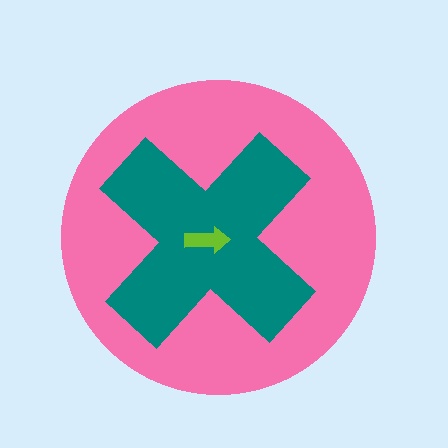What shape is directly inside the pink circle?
The teal cross.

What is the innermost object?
The lime arrow.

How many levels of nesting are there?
3.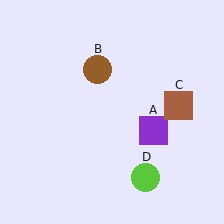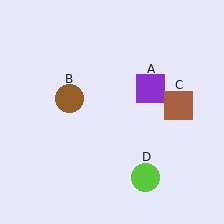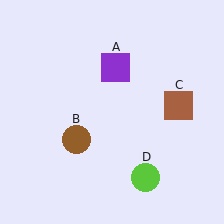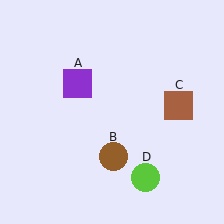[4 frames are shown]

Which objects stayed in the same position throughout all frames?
Brown square (object C) and lime circle (object D) remained stationary.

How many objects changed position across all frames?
2 objects changed position: purple square (object A), brown circle (object B).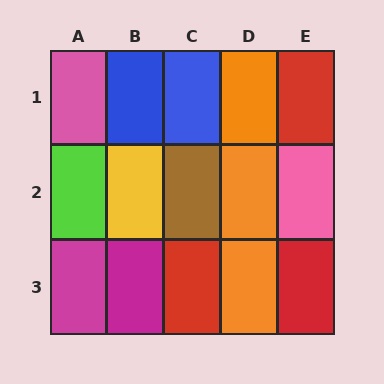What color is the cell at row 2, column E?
Pink.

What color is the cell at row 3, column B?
Magenta.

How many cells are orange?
3 cells are orange.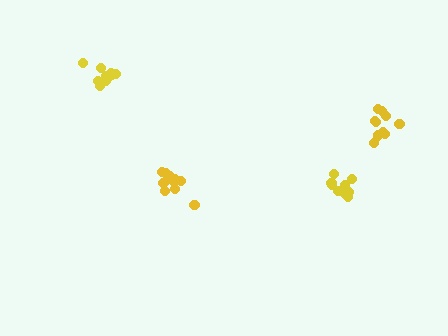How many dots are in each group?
Group 1: 11 dots, Group 2: 14 dots, Group 3: 11 dots, Group 4: 10 dots (46 total).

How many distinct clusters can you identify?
There are 4 distinct clusters.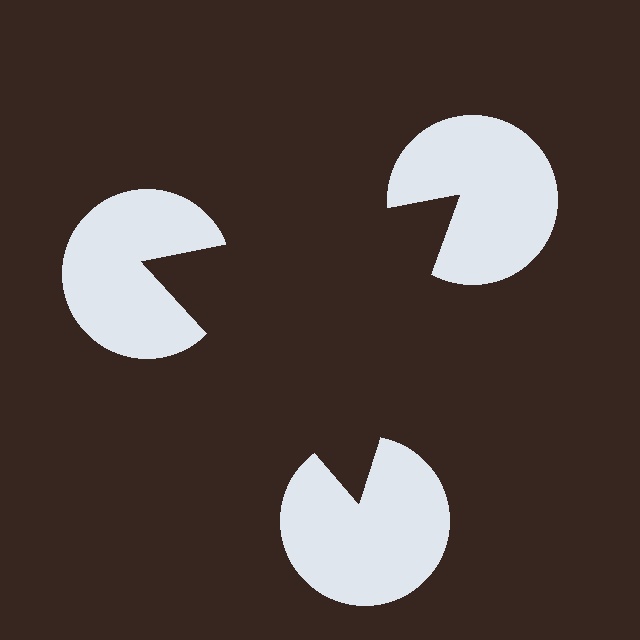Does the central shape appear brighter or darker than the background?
It typically appears slightly darker than the background, even though no actual brightness change is drawn.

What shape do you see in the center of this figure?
An illusory triangle — its edges are inferred from the aligned wedge cuts in the pac-man discs, not physically drawn.